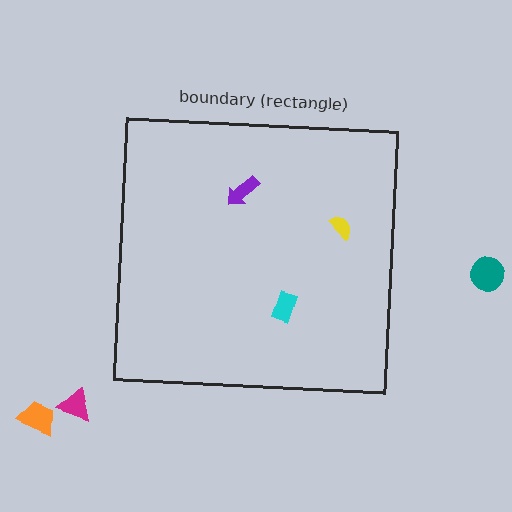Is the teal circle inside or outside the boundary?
Outside.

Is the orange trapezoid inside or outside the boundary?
Outside.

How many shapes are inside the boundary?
3 inside, 3 outside.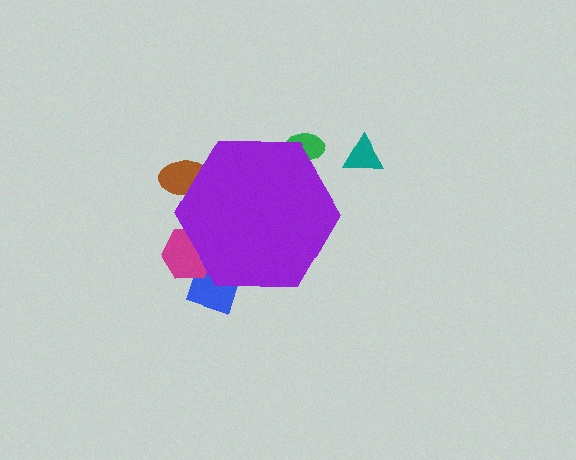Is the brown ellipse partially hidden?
Yes, the brown ellipse is partially hidden behind the purple hexagon.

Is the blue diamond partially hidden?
Yes, the blue diamond is partially hidden behind the purple hexagon.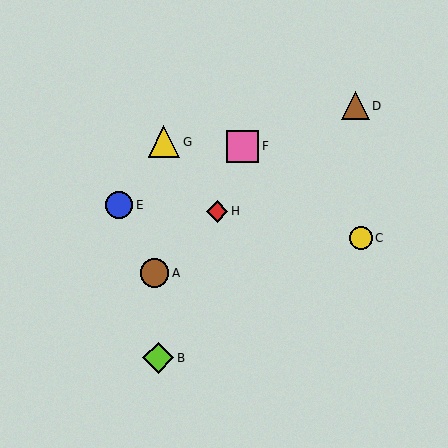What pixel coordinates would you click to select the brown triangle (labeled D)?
Click at (355, 106) to select the brown triangle D.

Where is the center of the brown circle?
The center of the brown circle is at (155, 273).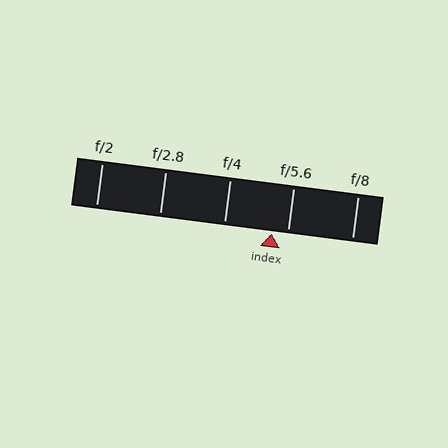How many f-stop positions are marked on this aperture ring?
There are 5 f-stop positions marked.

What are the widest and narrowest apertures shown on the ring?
The widest aperture shown is f/2 and the narrowest is f/8.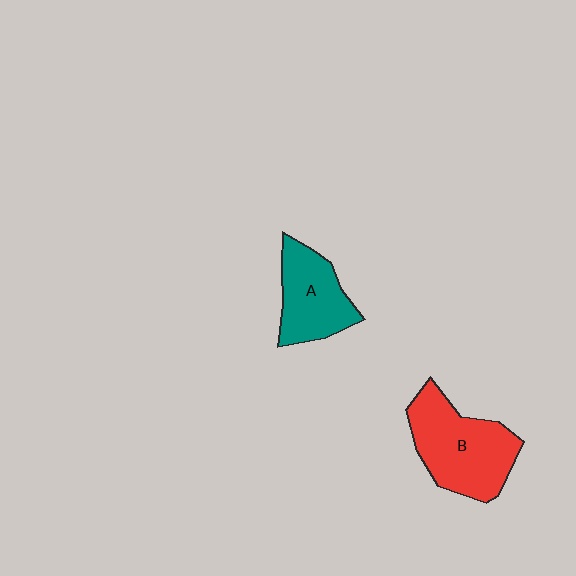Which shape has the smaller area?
Shape A (teal).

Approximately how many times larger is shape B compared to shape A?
Approximately 1.4 times.